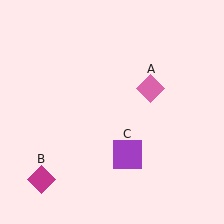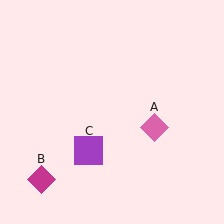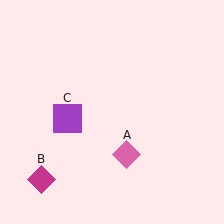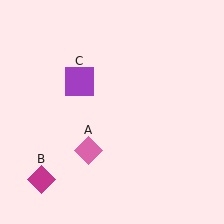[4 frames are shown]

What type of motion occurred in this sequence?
The pink diamond (object A), purple square (object C) rotated clockwise around the center of the scene.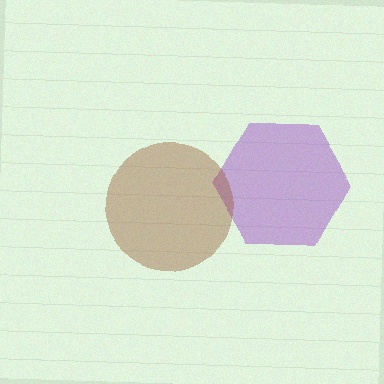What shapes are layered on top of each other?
The layered shapes are: a purple hexagon, a brown circle.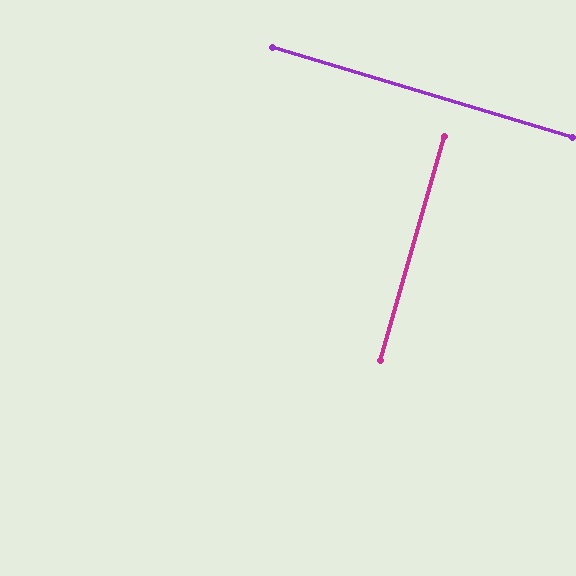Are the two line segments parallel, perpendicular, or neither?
Perpendicular — they meet at approximately 89°.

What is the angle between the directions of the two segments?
Approximately 89 degrees.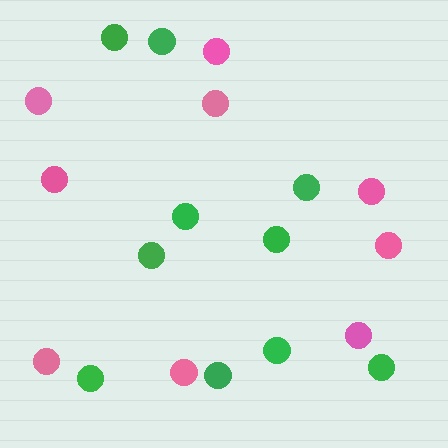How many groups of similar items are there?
There are 2 groups: one group of pink circles (9) and one group of green circles (10).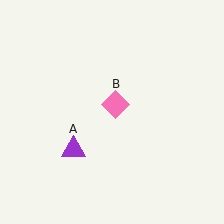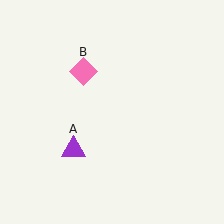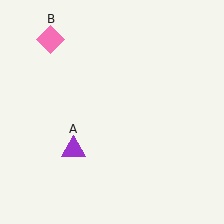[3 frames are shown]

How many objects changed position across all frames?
1 object changed position: pink diamond (object B).